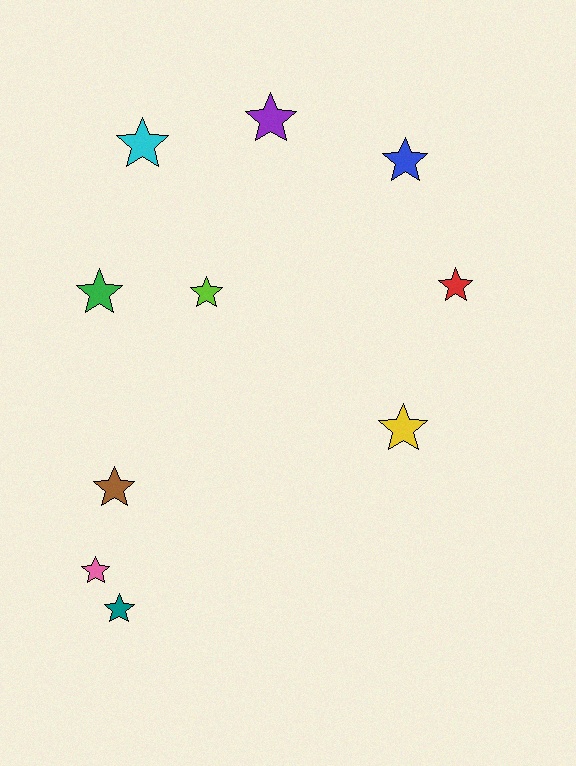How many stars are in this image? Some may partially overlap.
There are 10 stars.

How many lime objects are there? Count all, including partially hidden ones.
There is 1 lime object.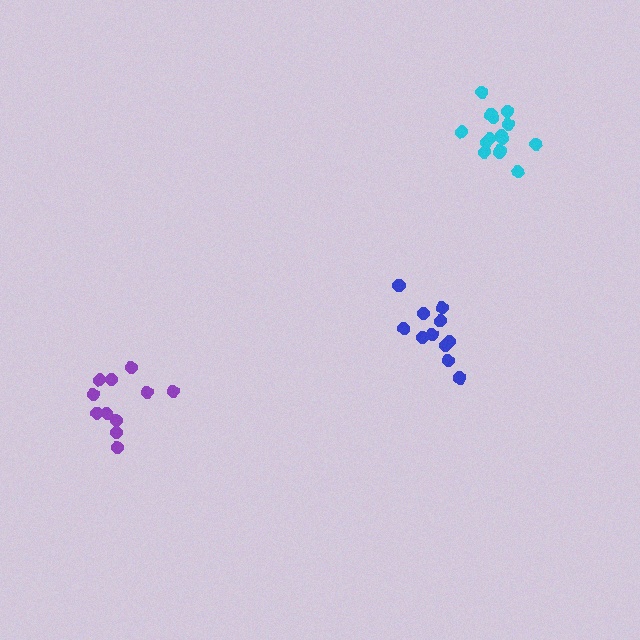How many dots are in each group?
Group 1: 15 dots, Group 2: 11 dots, Group 3: 11 dots (37 total).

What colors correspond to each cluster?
The clusters are colored: cyan, purple, blue.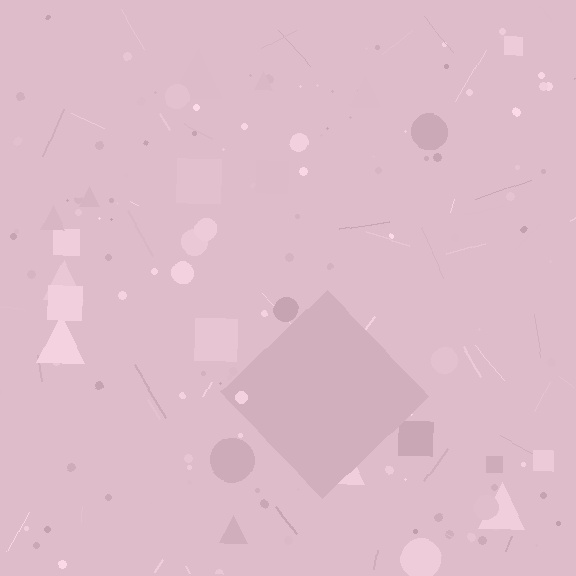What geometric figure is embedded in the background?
A diamond is embedded in the background.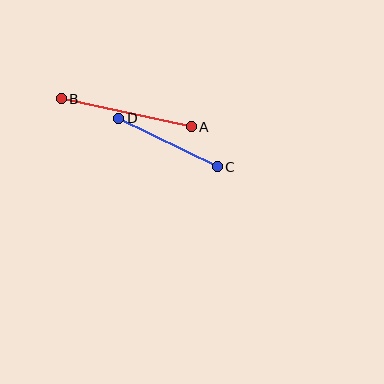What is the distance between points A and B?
The distance is approximately 133 pixels.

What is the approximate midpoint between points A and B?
The midpoint is at approximately (126, 113) pixels.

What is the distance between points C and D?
The distance is approximately 110 pixels.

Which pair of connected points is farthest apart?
Points A and B are farthest apart.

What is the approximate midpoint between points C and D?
The midpoint is at approximately (168, 142) pixels.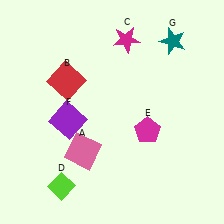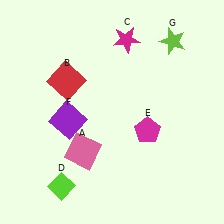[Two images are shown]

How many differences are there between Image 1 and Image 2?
There is 1 difference between the two images.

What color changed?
The star (G) changed from teal in Image 1 to lime in Image 2.